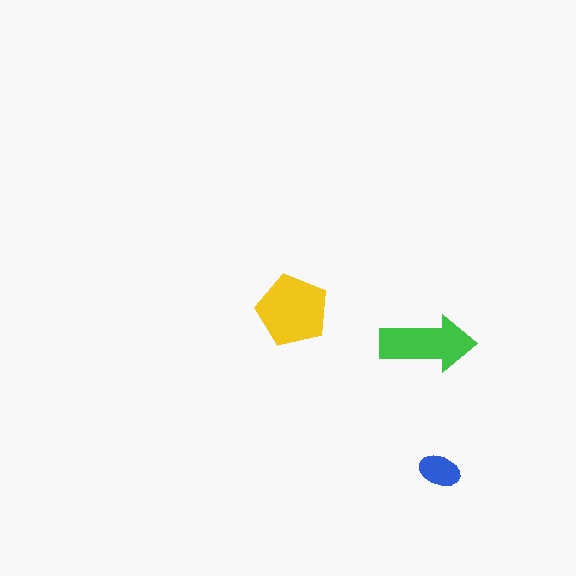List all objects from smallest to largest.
The blue ellipse, the green arrow, the yellow pentagon.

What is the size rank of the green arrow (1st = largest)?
2nd.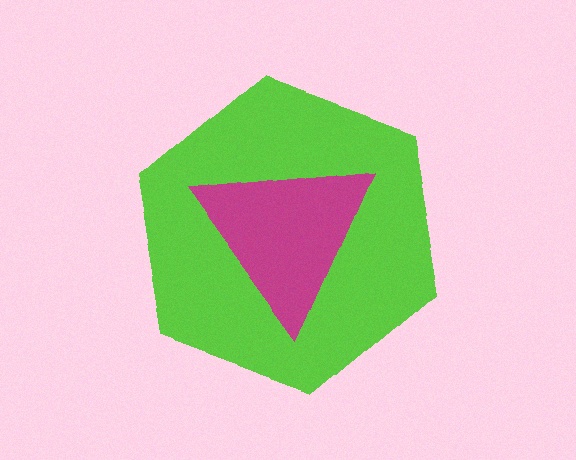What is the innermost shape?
The magenta triangle.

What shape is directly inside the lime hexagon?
The magenta triangle.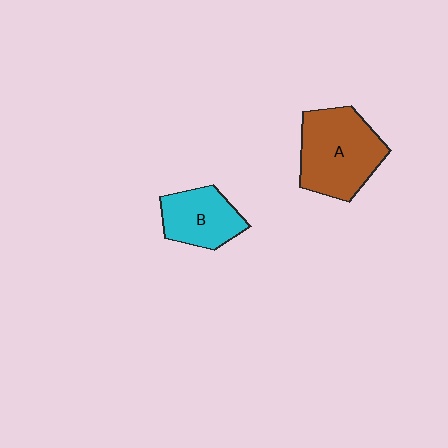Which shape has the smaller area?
Shape B (cyan).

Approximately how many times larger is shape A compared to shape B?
Approximately 1.6 times.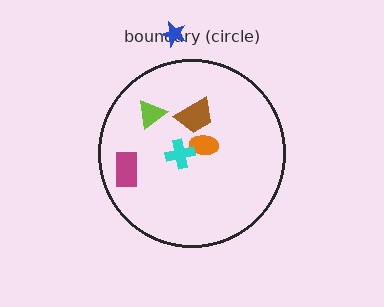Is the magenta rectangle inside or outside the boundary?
Inside.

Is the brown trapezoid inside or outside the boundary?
Inside.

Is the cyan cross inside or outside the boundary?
Inside.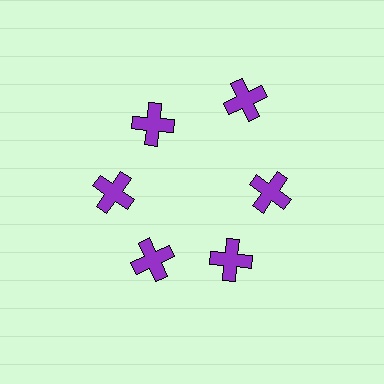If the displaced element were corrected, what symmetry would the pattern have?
It would have 6-fold rotational symmetry — the pattern would map onto itself every 60 degrees.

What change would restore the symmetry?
The symmetry would be restored by moving it inward, back onto the ring so that all 6 crosses sit at equal angles and equal distance from the center.